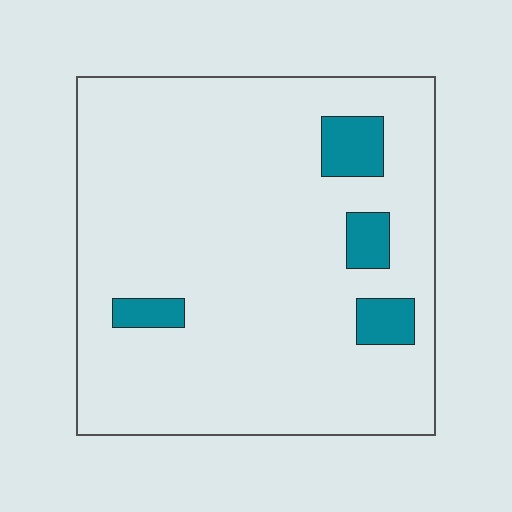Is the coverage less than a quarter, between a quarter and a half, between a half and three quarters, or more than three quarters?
Less than a quarter.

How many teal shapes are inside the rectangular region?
4.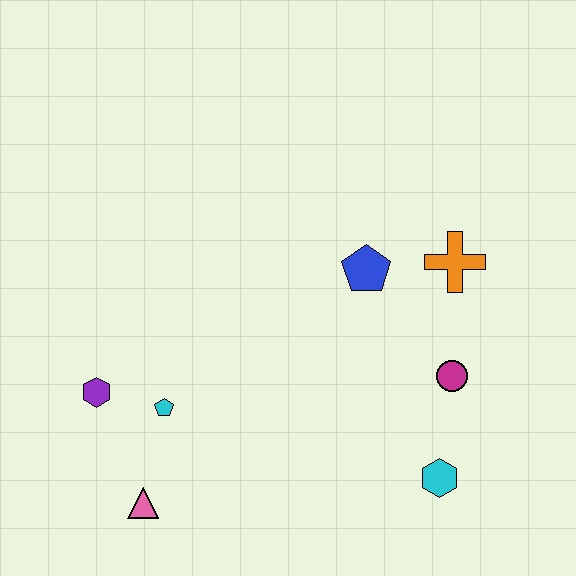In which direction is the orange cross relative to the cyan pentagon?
The orange cross is to the right of the cyan pentagon.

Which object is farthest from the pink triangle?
The orange cross is farthest from the pink triangle.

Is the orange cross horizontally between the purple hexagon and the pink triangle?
No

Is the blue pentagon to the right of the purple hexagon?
Yes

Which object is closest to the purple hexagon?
The cyan pentagon is closest to the purple hexagon.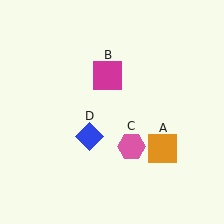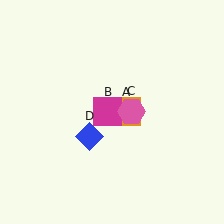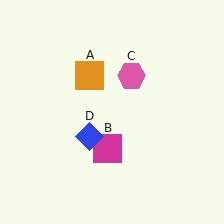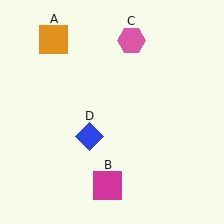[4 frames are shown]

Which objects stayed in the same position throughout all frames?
Blue diamond (object D) remained stationary.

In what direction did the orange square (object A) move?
The orange square (object A) moved up and to the left.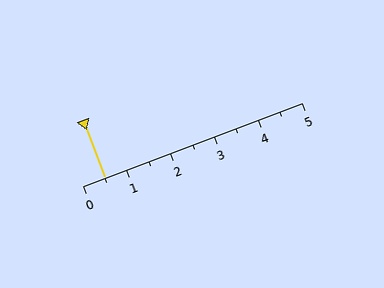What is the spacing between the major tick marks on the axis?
The major ticks are spaced 1 apart.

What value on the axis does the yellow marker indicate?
The marker indicates approximately 0.5.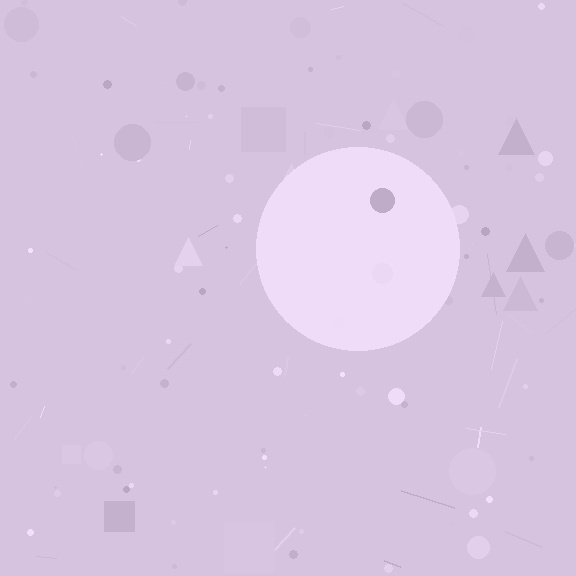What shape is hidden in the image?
A circle is hidden in the image.